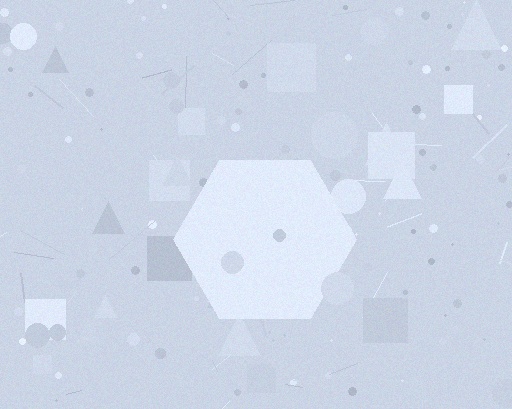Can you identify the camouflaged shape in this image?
The camouflaged shape is a hexagon.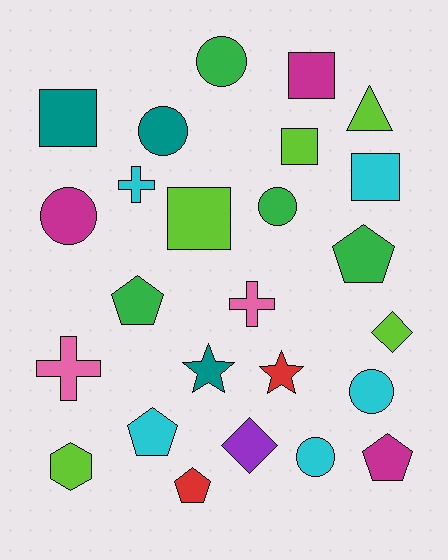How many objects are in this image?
There are 25 objects.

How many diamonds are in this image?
There are 2 diamonds.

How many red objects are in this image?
There are 2 red objects.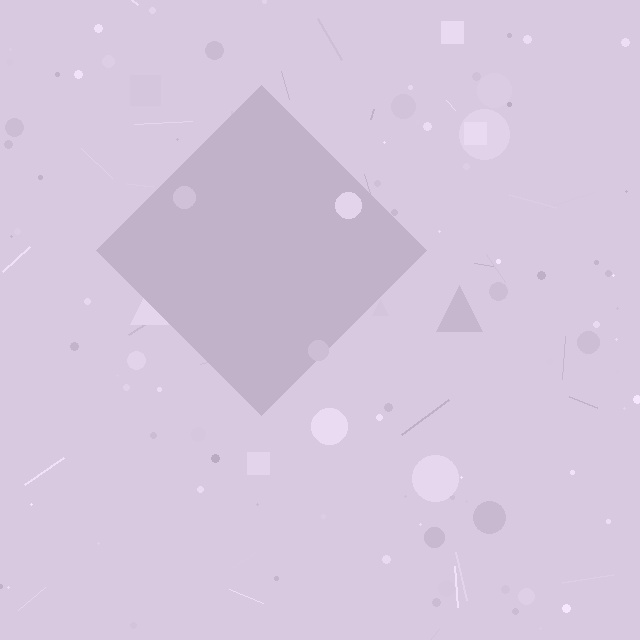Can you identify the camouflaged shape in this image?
The camouflaged shape is a diamond.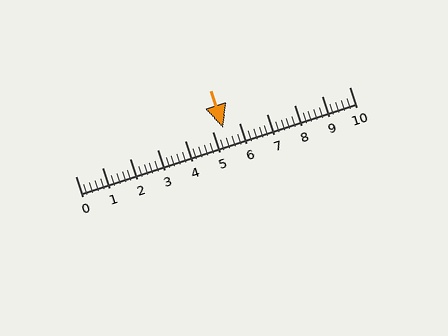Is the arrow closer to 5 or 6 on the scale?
The arrow is closer to 5.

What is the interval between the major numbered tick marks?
The major tick marks are spaced 1 units apart.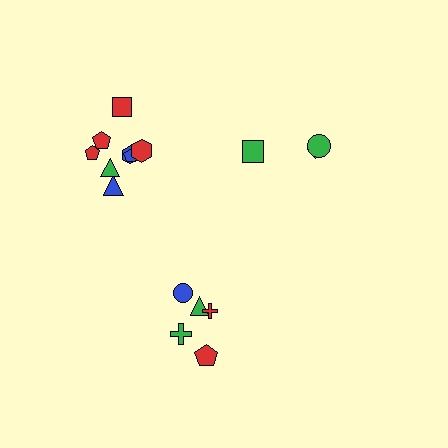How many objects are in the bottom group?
There are 5 objects.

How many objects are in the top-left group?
There are 8 objects.